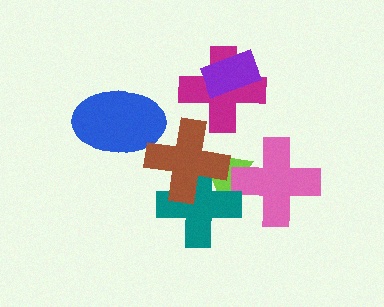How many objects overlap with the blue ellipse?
1 object overlaps with the blue ellipse.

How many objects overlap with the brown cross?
3 objects overlap with the brown cross.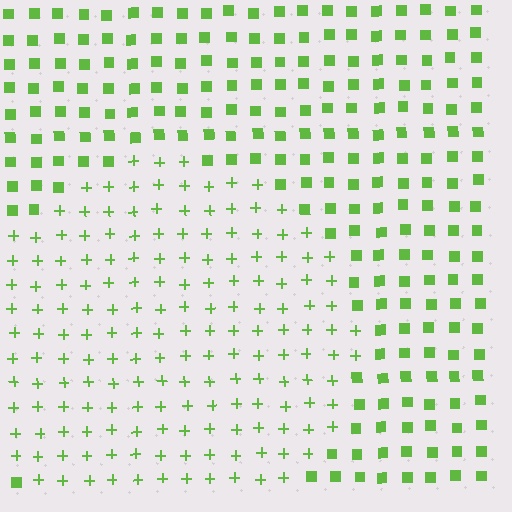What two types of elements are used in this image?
The image uses plus signs inside the circle region and squares outside it.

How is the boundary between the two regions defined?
The boundary is defined by a change in element shape: plus signs inside vs. squares outside. All elements share the same color and spacing.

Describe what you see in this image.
The image is filled with small lime elements arranged in a uniform grid. A circle-shaped region contains plus signs, while the surrounding area contains squares. The boundary is defined purely by the change in element shape.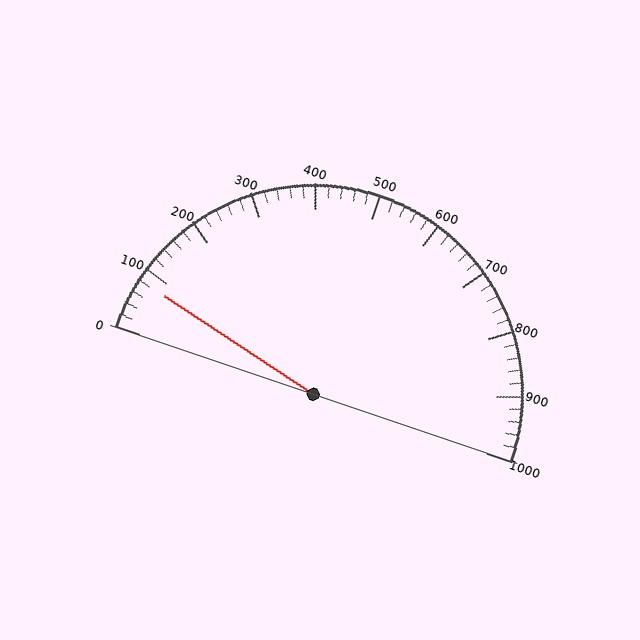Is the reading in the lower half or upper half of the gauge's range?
The reading is in the lower half of the range (0 to 1000).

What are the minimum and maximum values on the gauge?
The gauge ranges from 0 to 1000.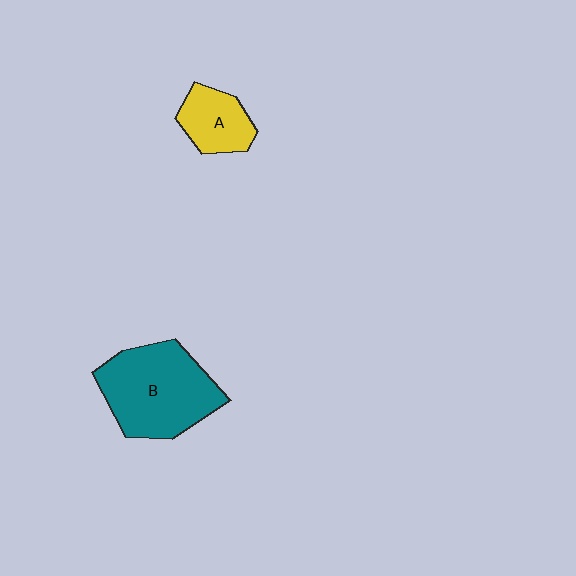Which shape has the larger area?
Shape B (teal).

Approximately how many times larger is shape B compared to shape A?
Approximately 2.2 times.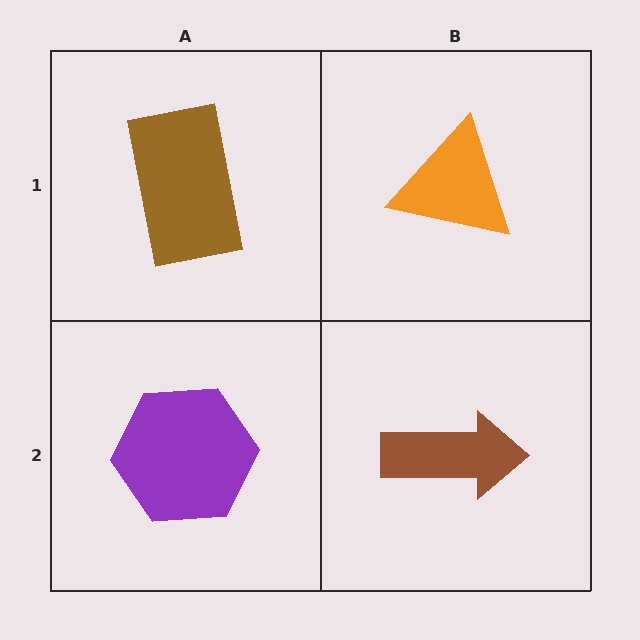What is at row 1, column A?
A brown rectangle.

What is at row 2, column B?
A brown arrow.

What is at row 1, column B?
An orange triangle.